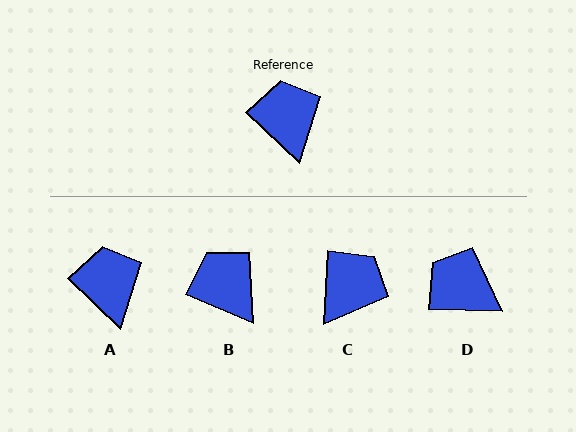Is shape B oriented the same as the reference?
No, it is off by about 21 degrees.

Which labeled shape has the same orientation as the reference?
A.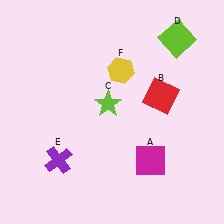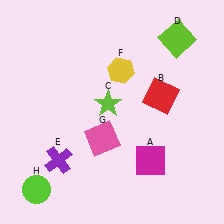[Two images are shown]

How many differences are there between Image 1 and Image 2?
There are 2 differences between the two images.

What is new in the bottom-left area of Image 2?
A pink square (G) was added in the bottom-left area of Image 2.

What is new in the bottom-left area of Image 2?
A lime circle (H) was added in the bottom-left area of Image 2.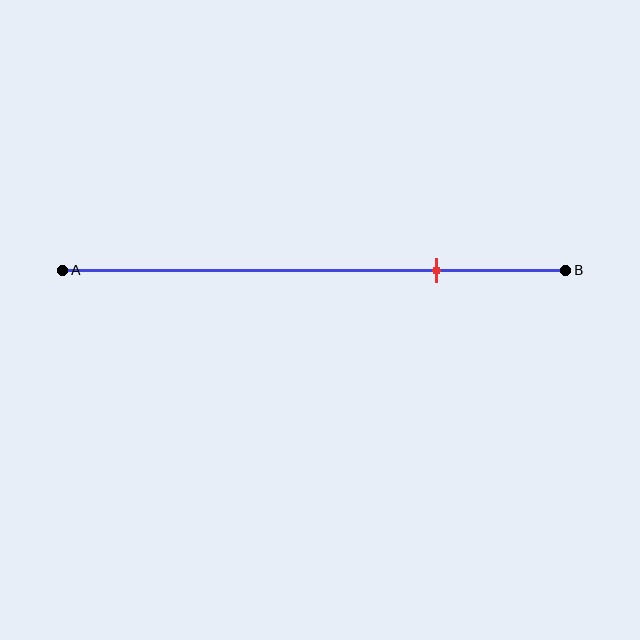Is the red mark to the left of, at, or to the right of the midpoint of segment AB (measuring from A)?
The red mark is to the right of the midpoint of segment AB.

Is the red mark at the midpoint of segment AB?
No, the mark is at about 75% from A, not at the 50% midpoint.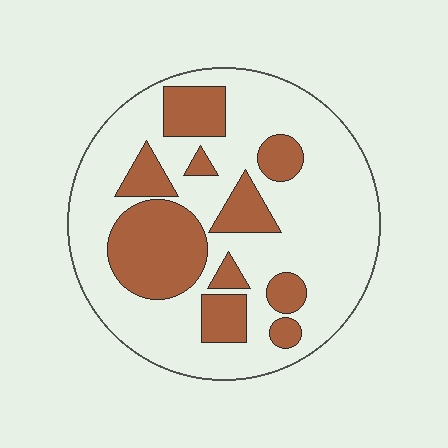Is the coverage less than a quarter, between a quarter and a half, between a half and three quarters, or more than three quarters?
Between a quarter and a half.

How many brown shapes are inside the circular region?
10.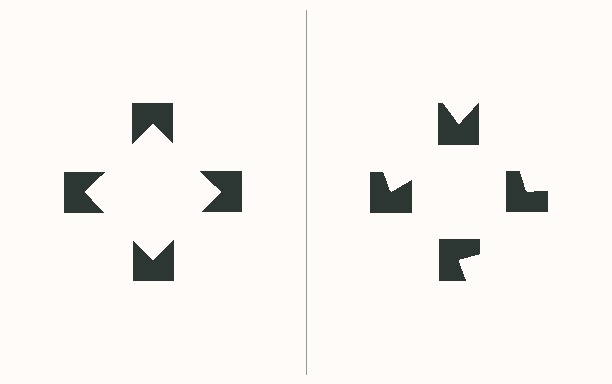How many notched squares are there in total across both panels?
8 — 4 on each side.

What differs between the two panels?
The notched squares are positioned identically on both sides; only the wedge orientations differ. On the left they align to a square; on the right they are misaligned.